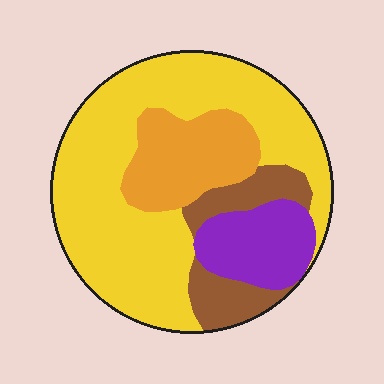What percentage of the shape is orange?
Orange takes up about one sixth (1/6) of the shape.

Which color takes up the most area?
Yellow, at roughly 55%.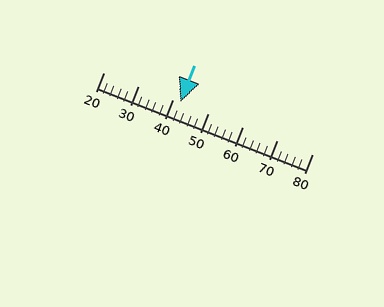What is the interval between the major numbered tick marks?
The major tick marks are spaced 10 units apart.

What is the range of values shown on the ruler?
The ruler shows values from 20 to 80.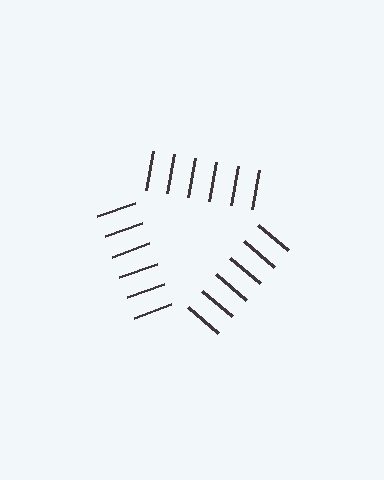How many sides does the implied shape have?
3 sides — the line-ends trace a triangle.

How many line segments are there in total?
18 — 6 along each of the 3 edges.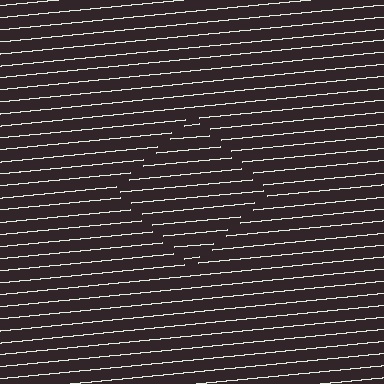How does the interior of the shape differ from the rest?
The interior of the shape contains the same grating, shifted by half a period — the contour is defined by the phase discontinuity where line-ends from the inner and outer gratings abut.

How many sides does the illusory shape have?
4 sides — the line-ends trace a square.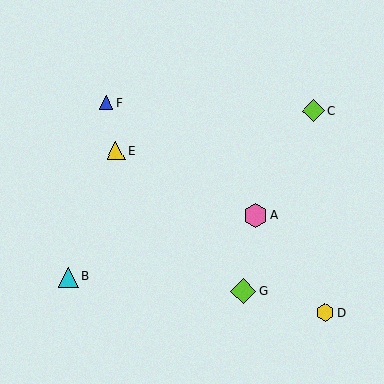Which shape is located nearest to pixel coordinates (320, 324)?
The yellow hexagon (labeled D) at (325, 313) is nearest to that location.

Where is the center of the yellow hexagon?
The center of the yellow hexagon is at (325, 313).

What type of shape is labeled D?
Shape D is a yellow hexagon.